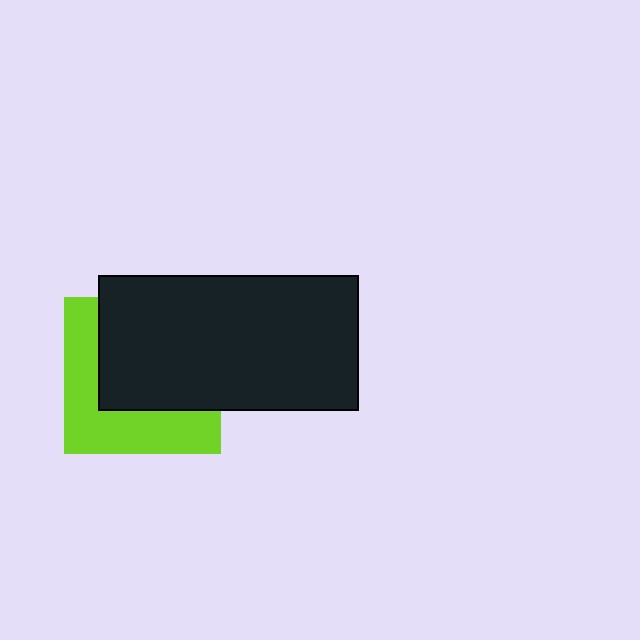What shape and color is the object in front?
The object in front is a black rectangle.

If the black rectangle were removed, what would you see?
You would see the complete lime square.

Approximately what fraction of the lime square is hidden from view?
Roughly 57% of the lime square is hidden behind the black rectangle.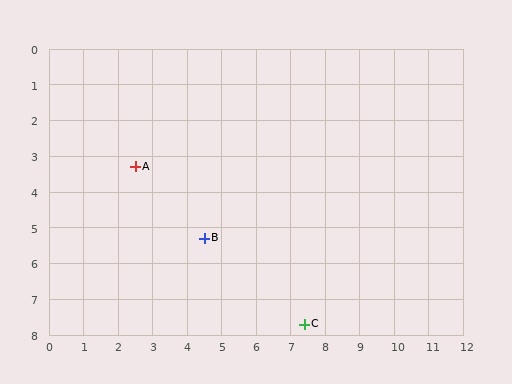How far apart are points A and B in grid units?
Points A and B are about 2.8 grid units apart.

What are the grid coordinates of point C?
Point C is at approximately (7.4, 7.7).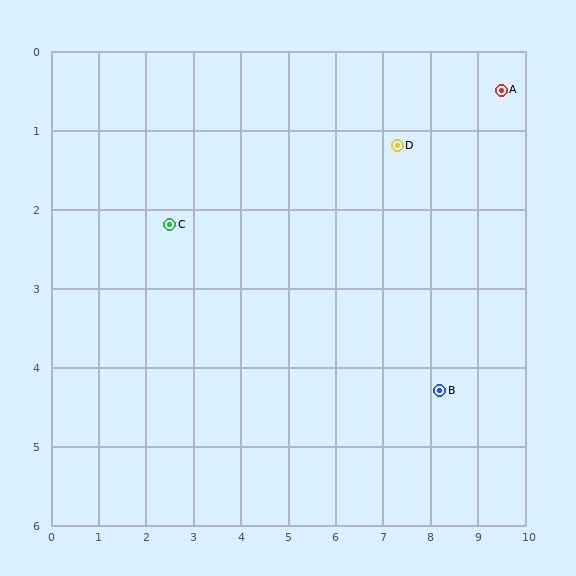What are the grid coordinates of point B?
Point B is at approximately (8.2, 4.3).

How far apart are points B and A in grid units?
Points B and A are about 4.0 grid units apart.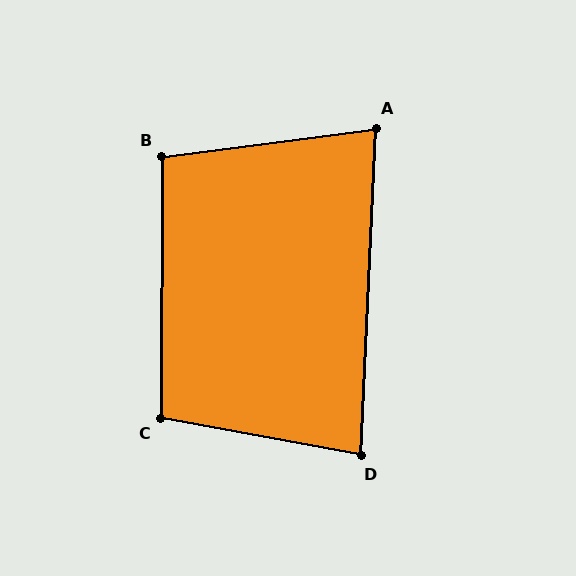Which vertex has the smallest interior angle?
A, at approximately 80 degrees.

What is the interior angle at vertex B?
Approximately 98 degrees (obtuse).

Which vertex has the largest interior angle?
C, at approximately 100 degrees.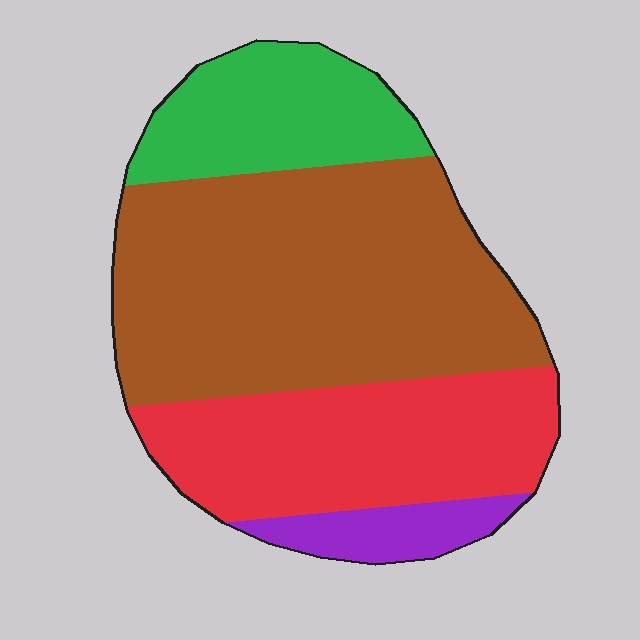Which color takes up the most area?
Brown, at roughly 50%.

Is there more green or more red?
Red.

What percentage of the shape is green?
Green takes up about one sixth (1/6) of the shape.